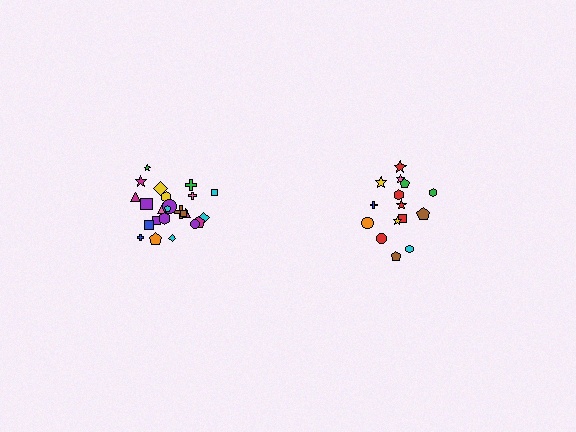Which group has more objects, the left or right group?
The left group.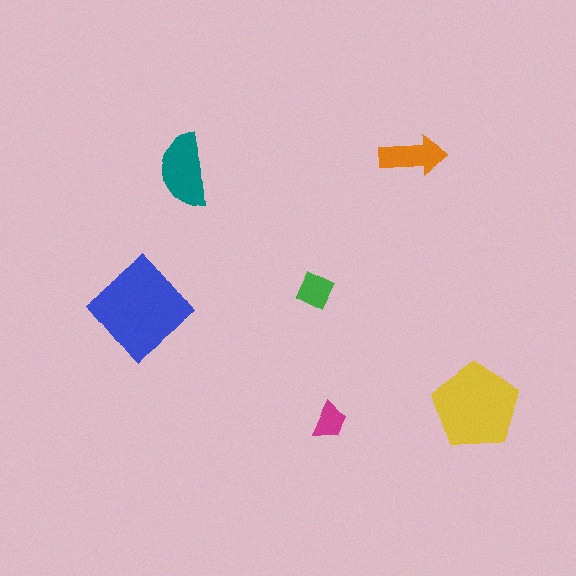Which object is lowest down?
The magenta trapezoid is bottommost.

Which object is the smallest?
The magenta trapezoid.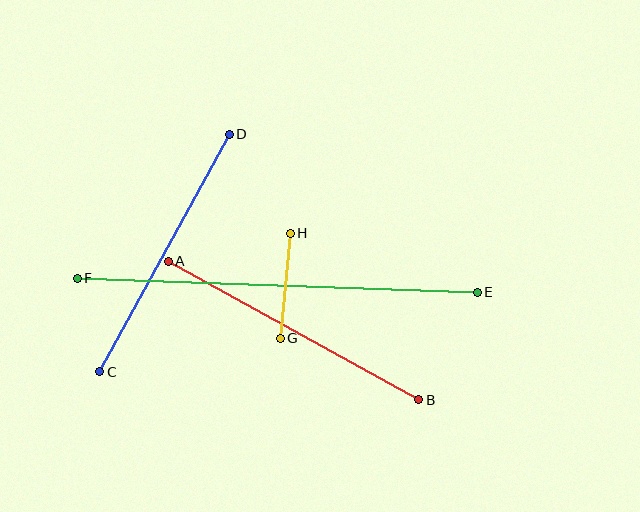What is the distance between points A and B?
The distance is approximately 286 pixels.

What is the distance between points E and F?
The distance is approximately 400 pixels.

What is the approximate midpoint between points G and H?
The midpoint is at approximately (285, 286) pixels.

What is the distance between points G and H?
The distance is approximately 105 pixels.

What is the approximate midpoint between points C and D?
The midpoint is at approximately (165, 253) pixels.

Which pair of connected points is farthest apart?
Points E and F are farthest apart.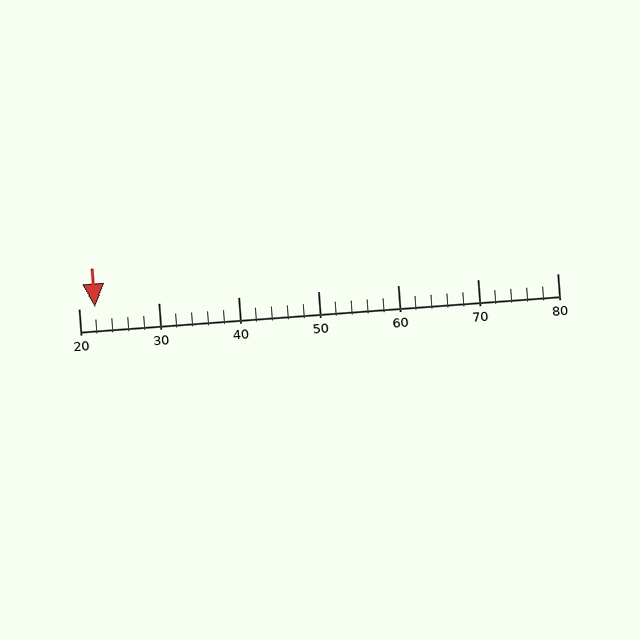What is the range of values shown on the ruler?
The ruler shows values from 20 to 80.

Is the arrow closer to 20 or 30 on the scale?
The arrow is closer to 20.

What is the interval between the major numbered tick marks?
The major tick marks are spaced 10 units apart.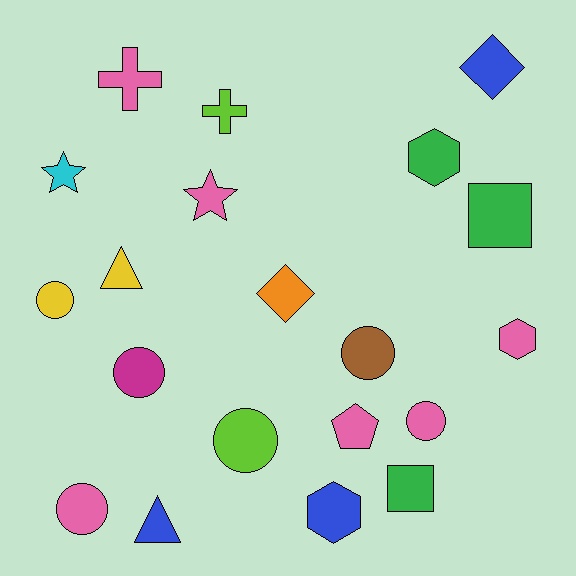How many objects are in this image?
There are 20 objects.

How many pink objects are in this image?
There are 6 pink objects.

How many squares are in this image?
There are 2 squares.